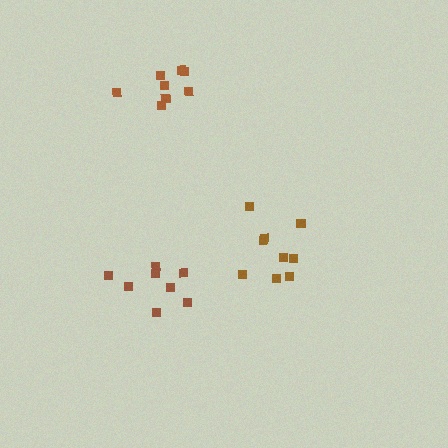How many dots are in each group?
Group 1: 9 dots, Group 2: 8 dots, Group 3: 8 dots (25 total).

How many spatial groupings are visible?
There are 3 spatial groupings.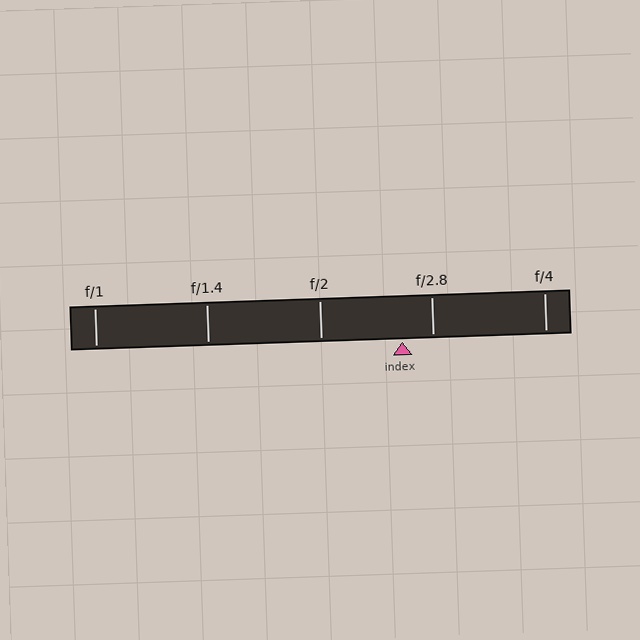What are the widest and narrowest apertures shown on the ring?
The widest aperture shown is f/1 and the narrowest is f/4.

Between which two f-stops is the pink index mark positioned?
The index mark is between f/2 and f/2.8.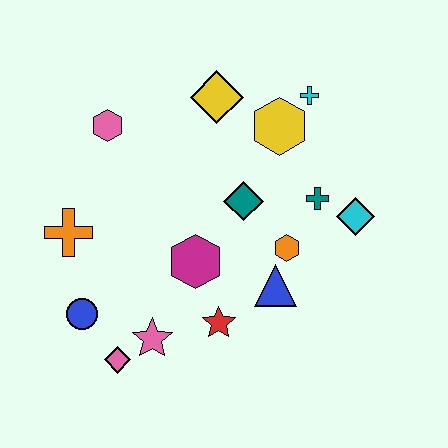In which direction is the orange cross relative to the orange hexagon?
The orange cross is to the left of the orange hexagon.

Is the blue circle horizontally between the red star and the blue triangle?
No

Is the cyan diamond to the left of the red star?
No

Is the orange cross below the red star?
No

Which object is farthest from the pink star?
The cyan cross is farthest from the pink star.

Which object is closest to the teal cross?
The cyan diamond is closest to the teal cross.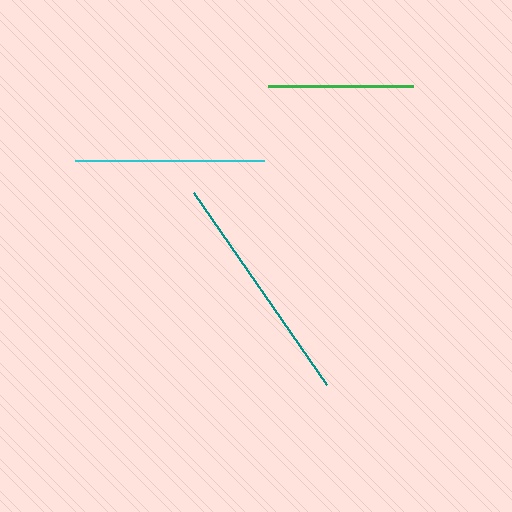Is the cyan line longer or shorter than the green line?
The cyan line is longer than the green line.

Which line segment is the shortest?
The green line is the shortest at approximately 144 pixels.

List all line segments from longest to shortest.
From longest to shortest: teal, cyan, green.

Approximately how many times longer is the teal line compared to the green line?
The teal line is approximately 1.6 times the length of the green line.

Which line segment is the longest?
The teal line is the longest at approximately 234 pixels.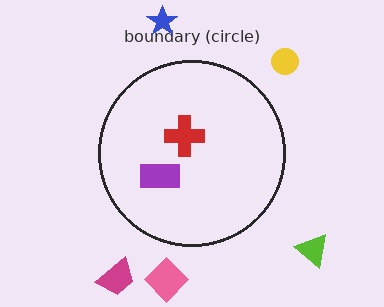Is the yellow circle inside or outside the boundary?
Outside.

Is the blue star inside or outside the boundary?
Outside.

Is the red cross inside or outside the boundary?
Inside.